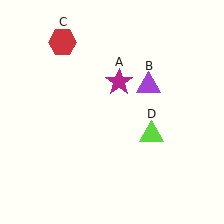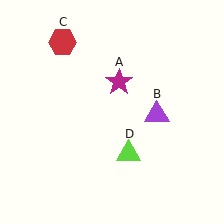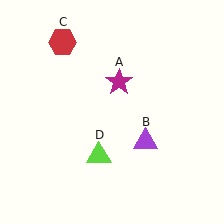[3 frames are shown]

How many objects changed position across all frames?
2 objects changed position: purple triangle (object B), lime triangle (object D).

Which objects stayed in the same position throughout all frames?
Magenta star (object A) and red hexagon (object C) remained stationary.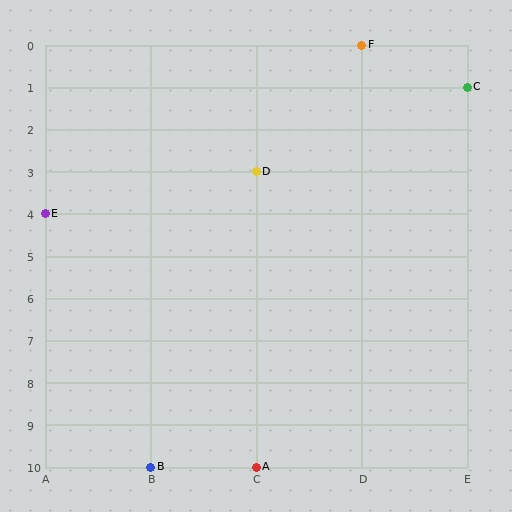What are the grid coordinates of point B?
Point B is at grid coordinates (B, 10).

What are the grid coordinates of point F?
Point F is at grid coordinates (D, 0).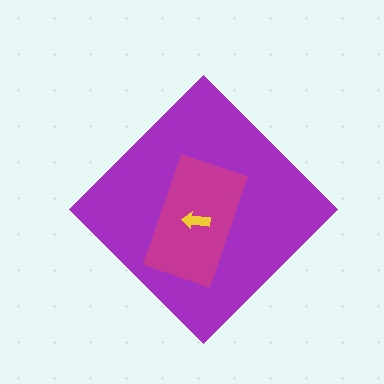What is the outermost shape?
The purple diamond.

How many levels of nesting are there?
3.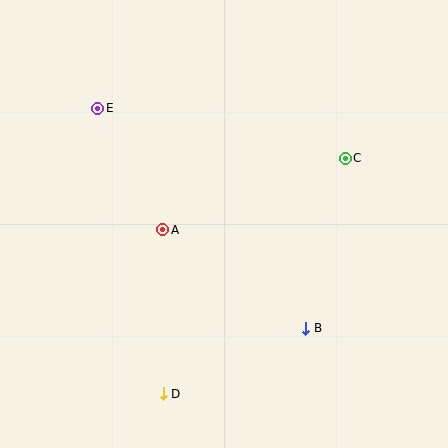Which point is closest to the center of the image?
Point A at (163, 230) is closest to the center.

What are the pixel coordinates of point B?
Point B is at (306, 328).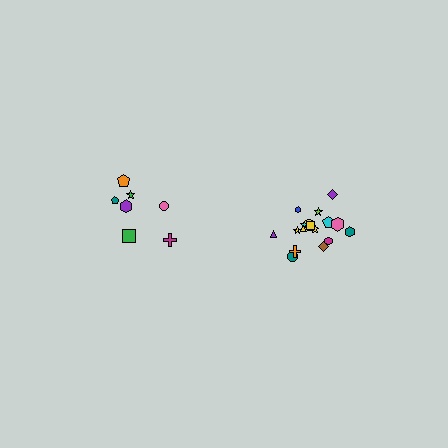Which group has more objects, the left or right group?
The right group.